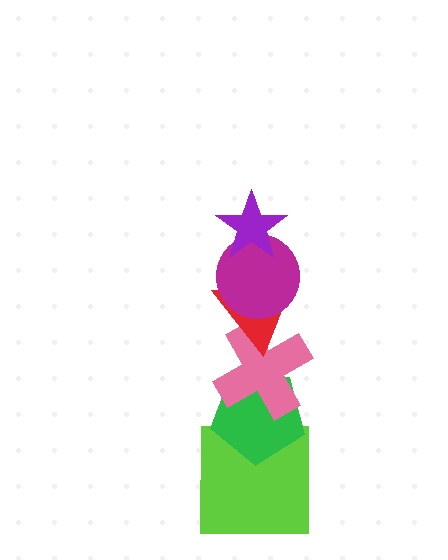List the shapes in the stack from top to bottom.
From top to bottom: the purple star, the magenta circle, the red triangle, the pink cross, the green pentagon, the lime square.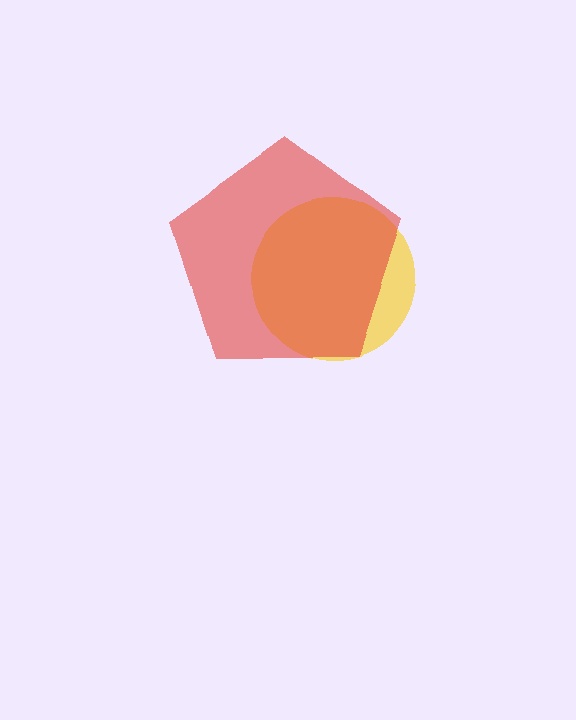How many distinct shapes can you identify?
There are 2 distinct shapes: a yellow circle, a red pentagon.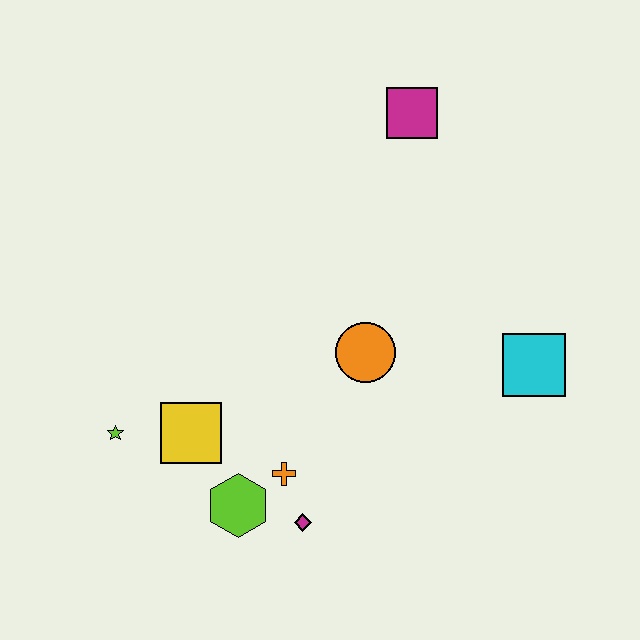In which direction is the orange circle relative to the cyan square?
The orange circle is to the left of the cyan square.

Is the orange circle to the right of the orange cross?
Yes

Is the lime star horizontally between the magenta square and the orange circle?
No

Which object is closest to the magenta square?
The orange circle is closest to the magenta square.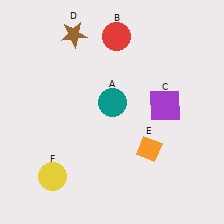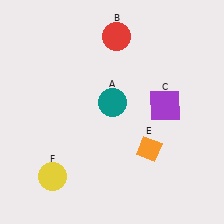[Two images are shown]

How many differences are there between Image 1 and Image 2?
There is 1 difference between the two images.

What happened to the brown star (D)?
The brown star (D) was removed in Image 2. It was in the top-left area of Image 1.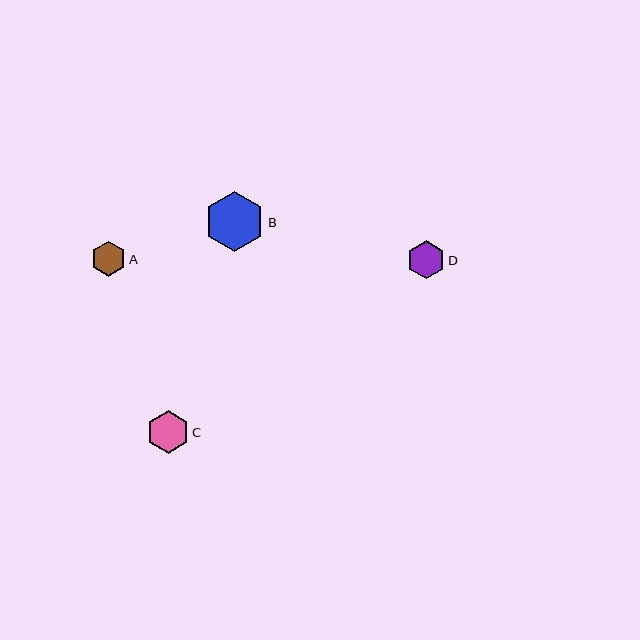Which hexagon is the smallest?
Hexagon A is the smallest with a size of approximately 35 pixels.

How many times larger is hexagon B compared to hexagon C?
Hexagon B is approximately 1.4 times the size of hexagon C.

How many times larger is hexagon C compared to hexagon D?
Hexagon C is approximately 1.1 times the size of hexagon D.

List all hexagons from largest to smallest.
From largest to smallest: B, C, D, A.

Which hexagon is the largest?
Hexagon B is the largest with a size of approximately 60 pixels.